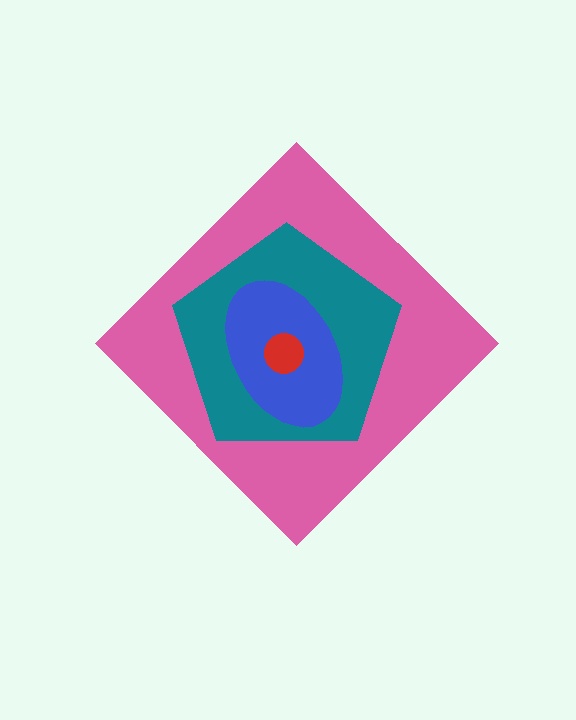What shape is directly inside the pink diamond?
The teal pentagon.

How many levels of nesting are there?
4.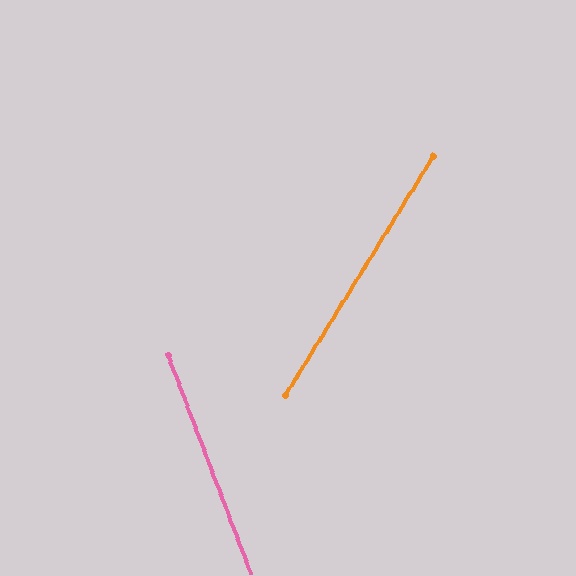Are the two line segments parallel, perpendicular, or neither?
Neither parallel nor perpendicular — they differ by about 53°.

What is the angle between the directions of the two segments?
Approximately 53 degrees.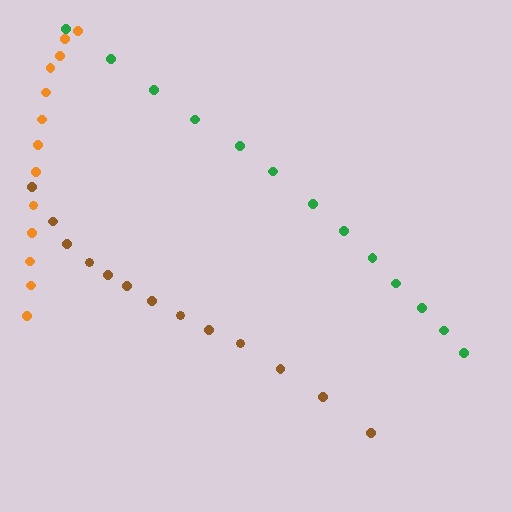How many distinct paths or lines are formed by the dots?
There are 3 distinct paths.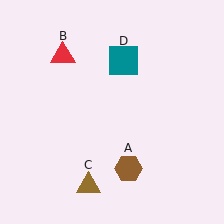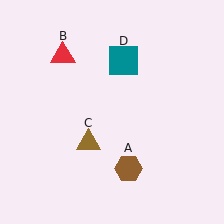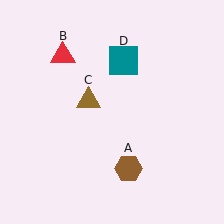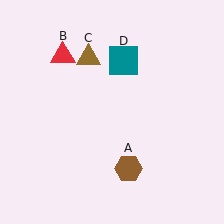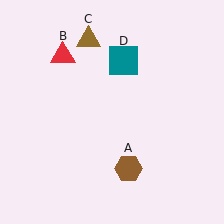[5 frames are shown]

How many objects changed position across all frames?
1 object changed position: brown triangle (object C).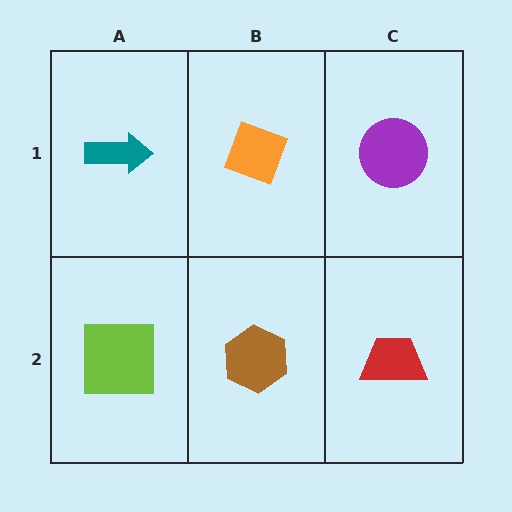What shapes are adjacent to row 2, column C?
A purple circle (row 1, column C), a brown hexagon (row 2, column B).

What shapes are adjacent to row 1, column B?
A brown hexagon (row 2, column B), a teal arrow (row 1, column A), a purple circle (row 1, column C).